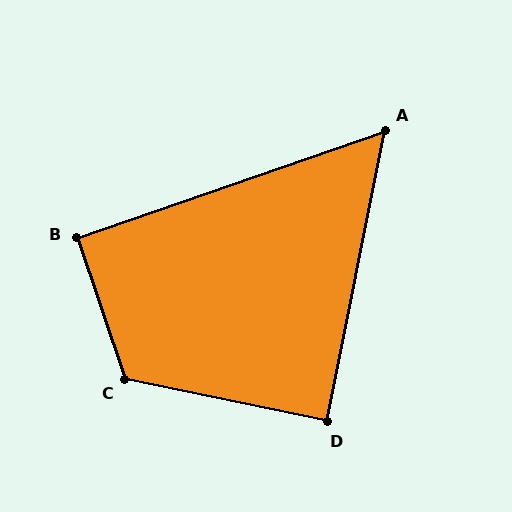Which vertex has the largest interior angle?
C, at approximately 120 degrees.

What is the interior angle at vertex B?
Approximately 90 degrees (approximately right).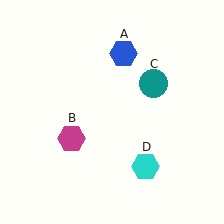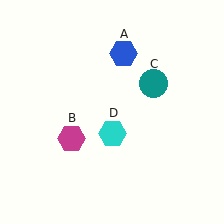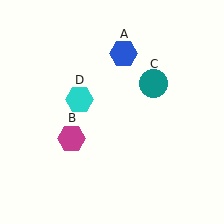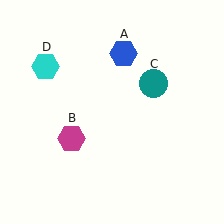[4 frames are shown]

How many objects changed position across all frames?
1 object changed position: cyan hexagon (object D).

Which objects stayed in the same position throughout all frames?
Blue hexagon (object A) and magenta hexagon (object B) and teal circle (object C) remained stationary.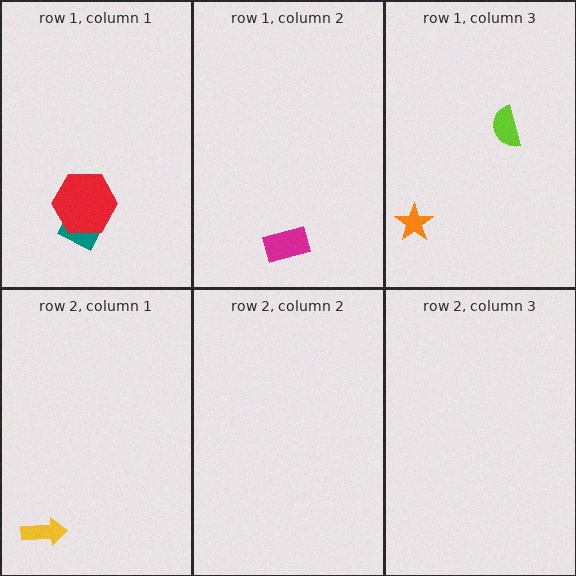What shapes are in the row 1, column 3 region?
The orange star, the lime semicircle.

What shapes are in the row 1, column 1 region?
The teal diamond, the red hexagon.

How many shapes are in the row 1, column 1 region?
2.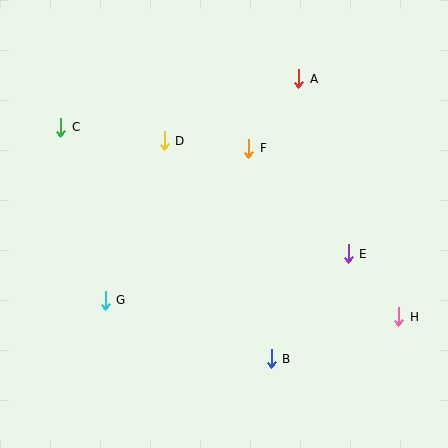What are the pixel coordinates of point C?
Point C is at (61, 127).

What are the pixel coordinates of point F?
Point F is at (249, 148).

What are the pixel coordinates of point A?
Point A is at (299, 79).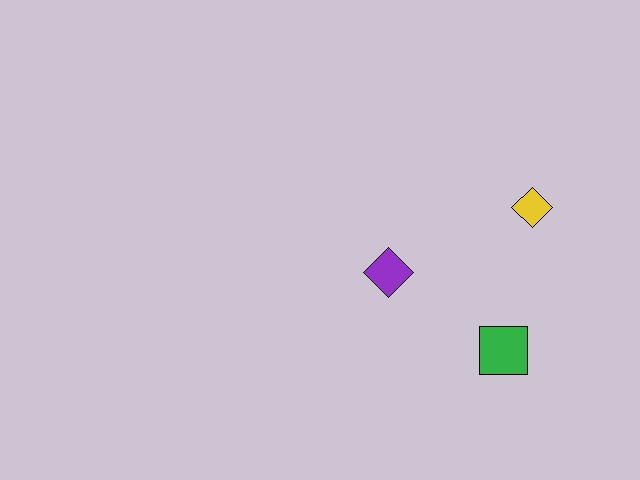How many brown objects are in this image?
There are no brown objects.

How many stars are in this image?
There are no stars.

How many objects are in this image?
There are 3 objects.